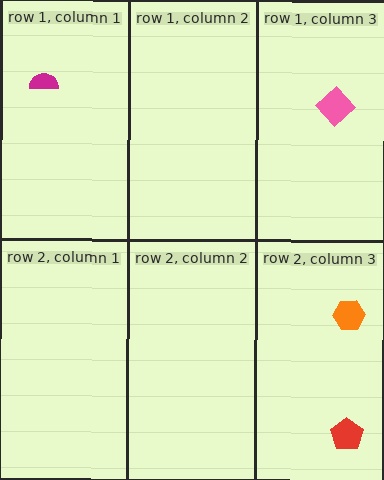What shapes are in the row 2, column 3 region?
The red pentagon, the orange hexagon.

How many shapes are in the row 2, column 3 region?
2.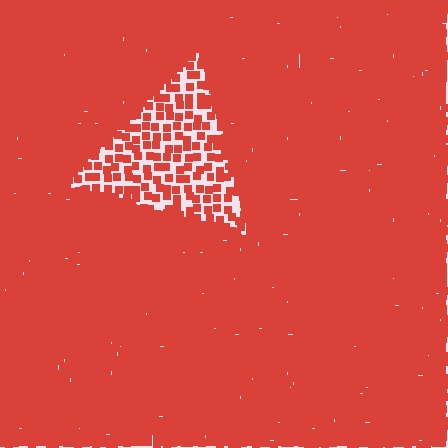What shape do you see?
I see a triangle.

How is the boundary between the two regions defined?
The boundary is defined by a change in element density (approximately 3.0x ratio). All elements are the same color, size, and shape.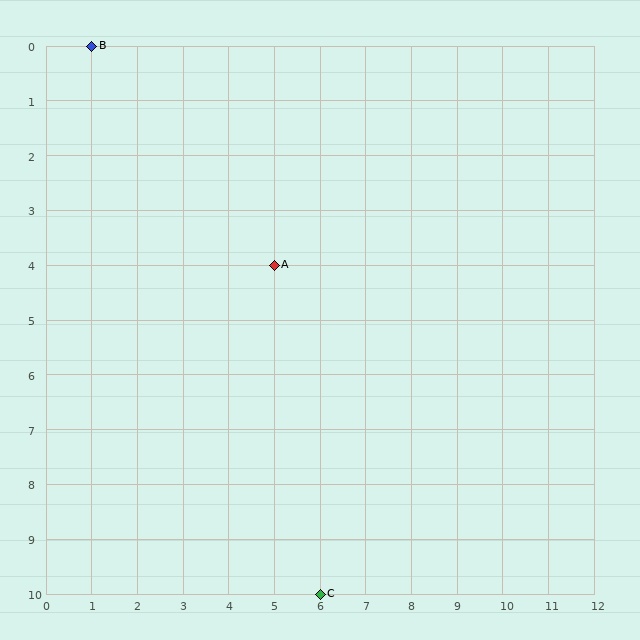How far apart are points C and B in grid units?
Points C and B are 5 columns and 10 rows apart (about 11.2 grid units diagonally).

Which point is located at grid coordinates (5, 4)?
Point A is at (5, 4).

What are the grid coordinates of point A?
Point A is at grid coordinates (5, 4).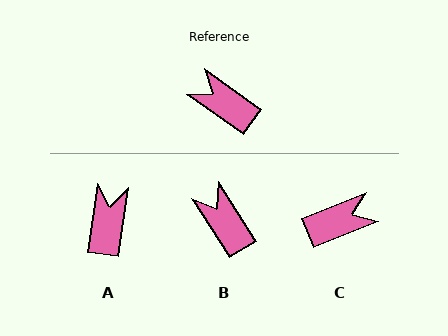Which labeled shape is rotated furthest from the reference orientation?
C, about 122 degrees away.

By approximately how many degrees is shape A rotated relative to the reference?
Approximately 63 degrees clockwise.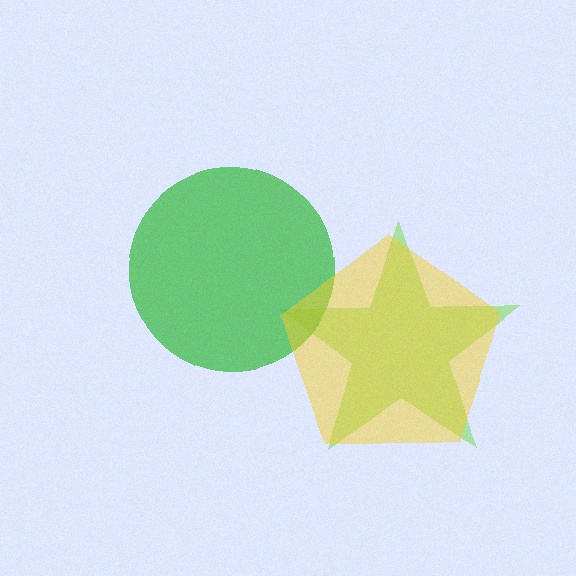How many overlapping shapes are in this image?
There are 3 overlapping shapes in the image.